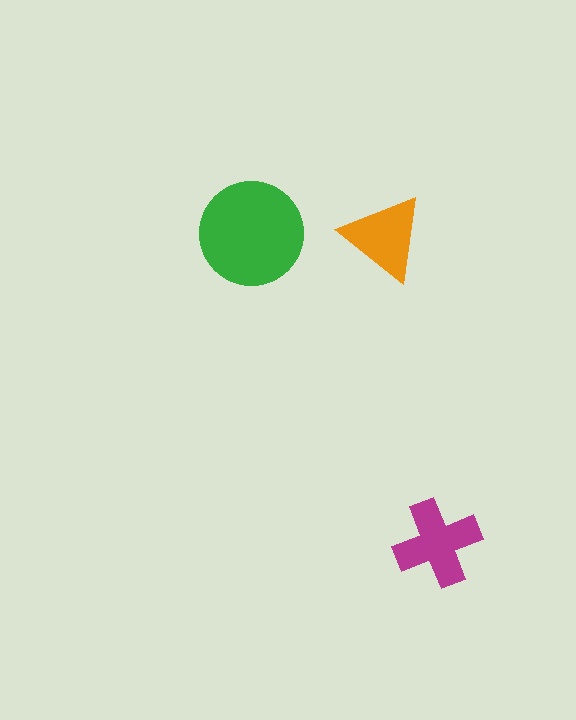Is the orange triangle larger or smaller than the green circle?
Smaller.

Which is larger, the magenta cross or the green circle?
The green circle.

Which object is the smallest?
The orange triangle.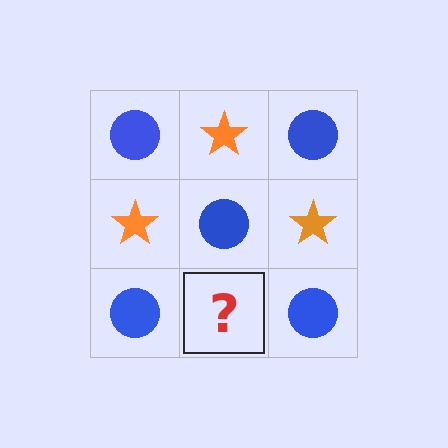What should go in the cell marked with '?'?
The missing cell should contain an orange star.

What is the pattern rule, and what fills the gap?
The rule is that it alternates blue circle and orange star in a checkerboard pattern. The gap should be filled with an orange star.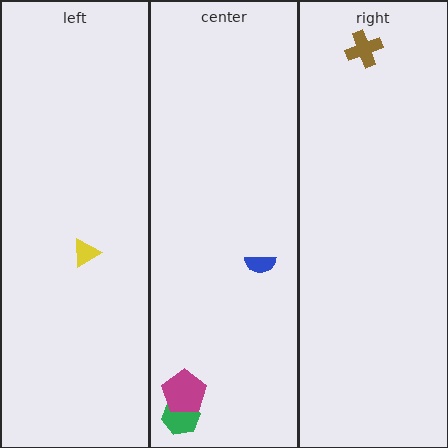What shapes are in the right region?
The brown cross.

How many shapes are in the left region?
1.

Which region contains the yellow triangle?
The left region.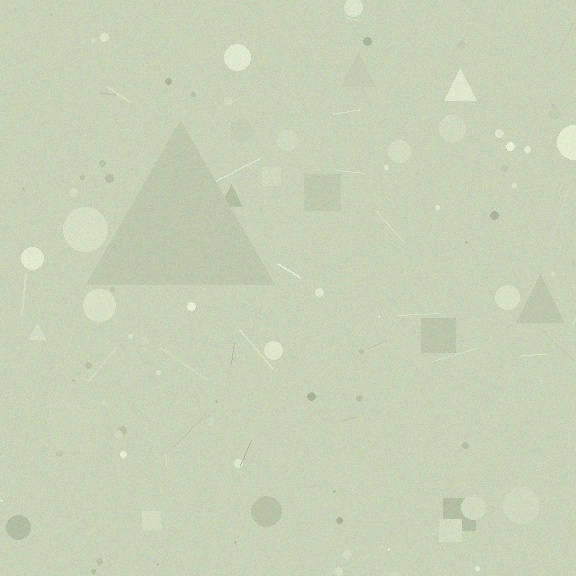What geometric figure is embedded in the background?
A triangle is embedded in the background.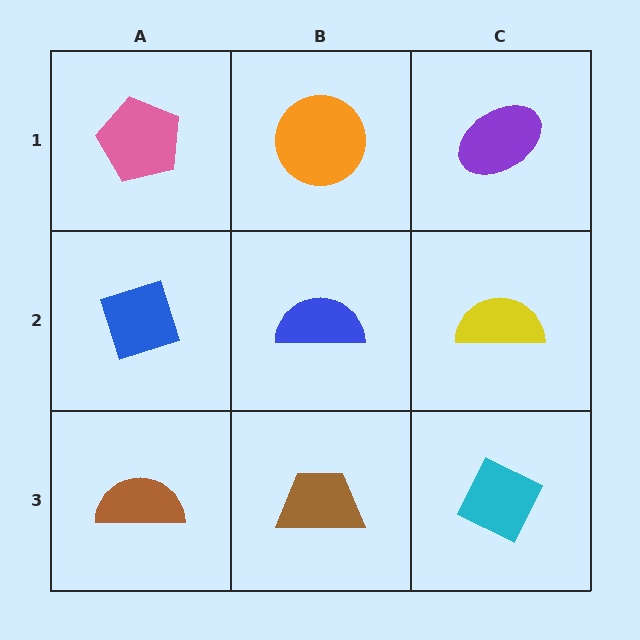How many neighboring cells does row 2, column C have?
3.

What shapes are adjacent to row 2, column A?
A pink pentagon (row 1, column A), a brown semicircle (row 3, column A), a blue semicircle (row 2, column B).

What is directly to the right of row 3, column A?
A brown trapezoid.